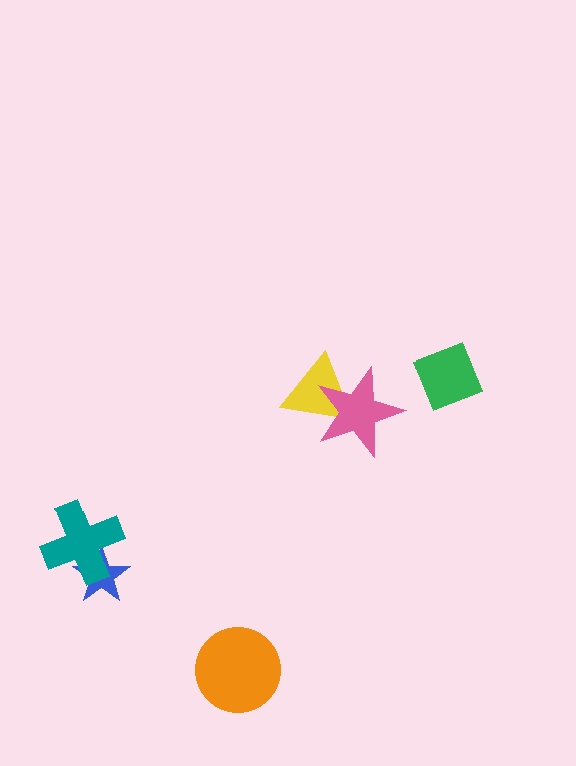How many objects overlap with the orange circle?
0 objects overlap with the orange circle.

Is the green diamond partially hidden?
No, no other shape covers it.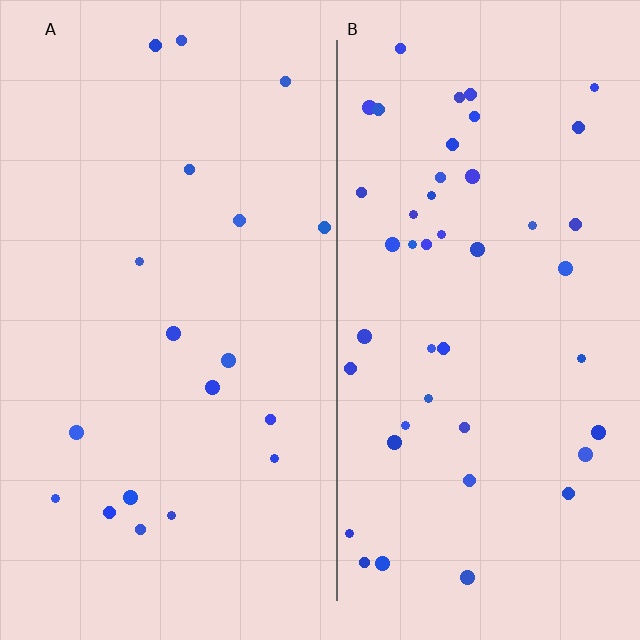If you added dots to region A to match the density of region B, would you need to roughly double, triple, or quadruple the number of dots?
Approximately double.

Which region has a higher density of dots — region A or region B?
B (the right).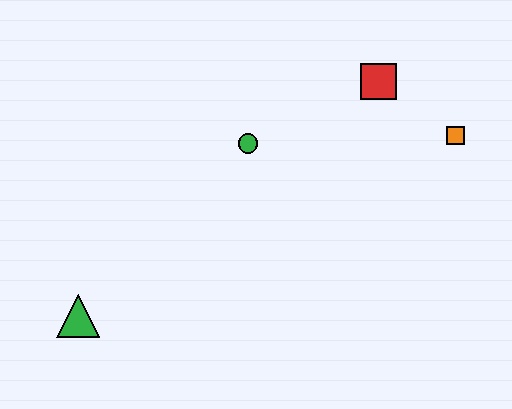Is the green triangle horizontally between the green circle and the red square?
No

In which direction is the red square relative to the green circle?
The red square is to the right of the green circle.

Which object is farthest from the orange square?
The green triangle is farthest from the orange square.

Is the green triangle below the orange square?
Yes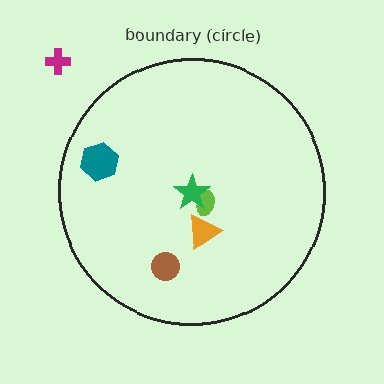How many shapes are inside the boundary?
5 inside, 1 outside.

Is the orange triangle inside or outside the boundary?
Inside.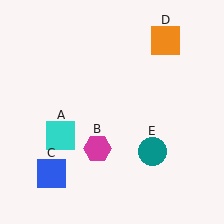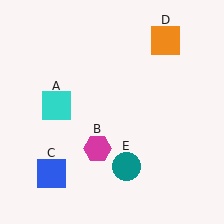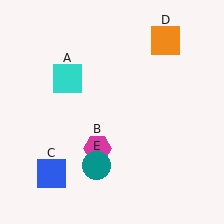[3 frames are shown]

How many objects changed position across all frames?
2 objects changed position: cyan square (object A), teal circle (object E).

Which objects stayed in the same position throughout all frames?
Magenta hexagon (object B) and blue square (object C) and orange square (object D) remained stationary.